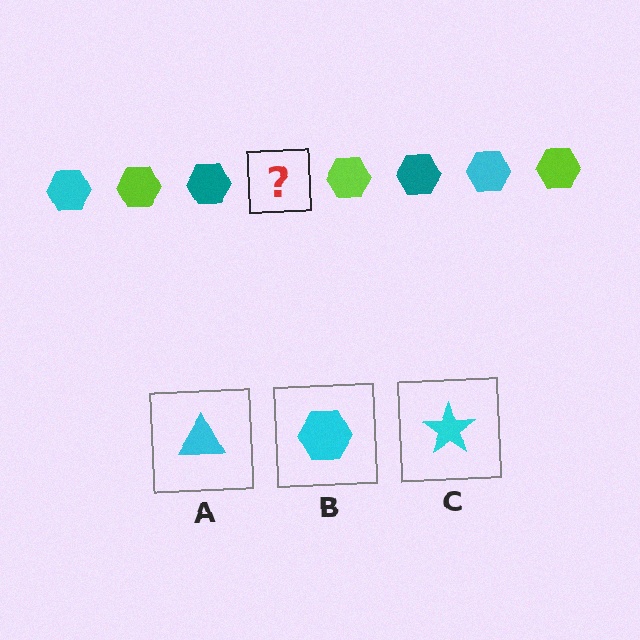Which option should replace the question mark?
Option B.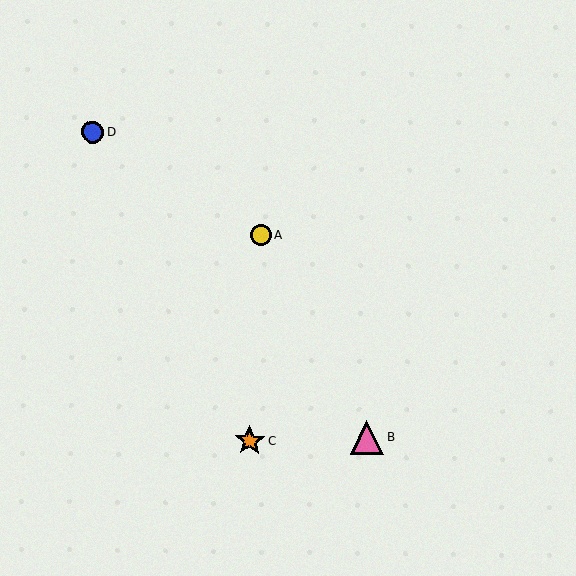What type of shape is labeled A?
Shape A is a yellow circle.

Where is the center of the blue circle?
The center of the blue circle is at (93, 132).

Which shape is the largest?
The pink triangle (labeled B) is the largest.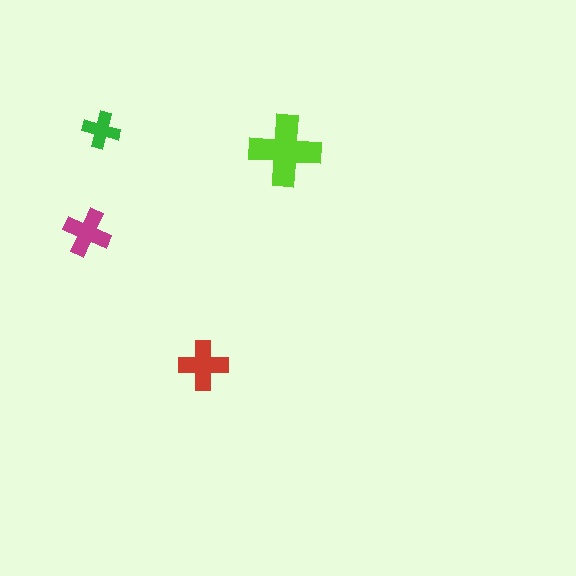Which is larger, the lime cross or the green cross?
The lime one.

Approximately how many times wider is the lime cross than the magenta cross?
About 1.5 times wider.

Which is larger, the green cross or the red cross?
The red one.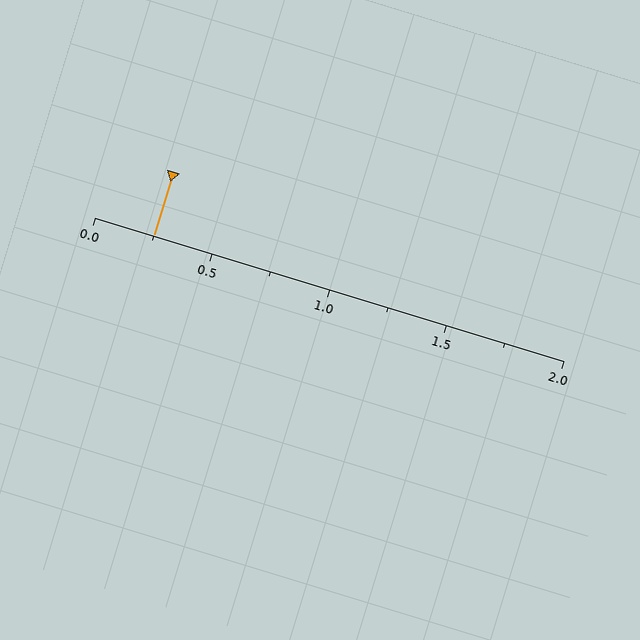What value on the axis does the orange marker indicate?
The marker indicates approximately 0.25.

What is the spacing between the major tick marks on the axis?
The major ticks are spaced 0.5 apart.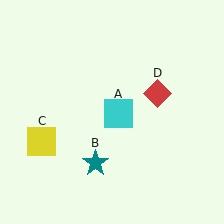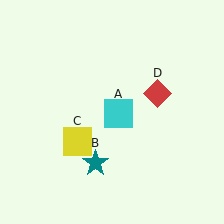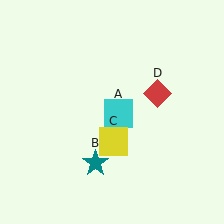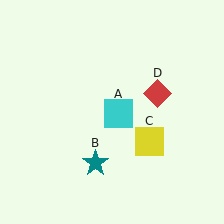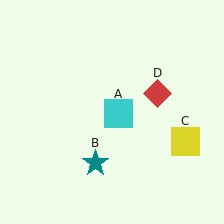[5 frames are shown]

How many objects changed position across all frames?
1 object changed position: yellow square (object C).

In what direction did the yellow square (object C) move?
The yellow square (object C) moved right.